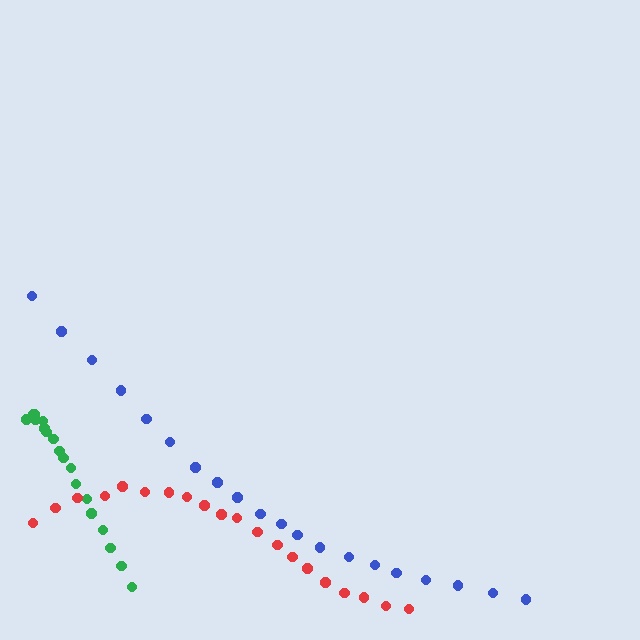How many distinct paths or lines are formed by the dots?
There are 3 distinct paths.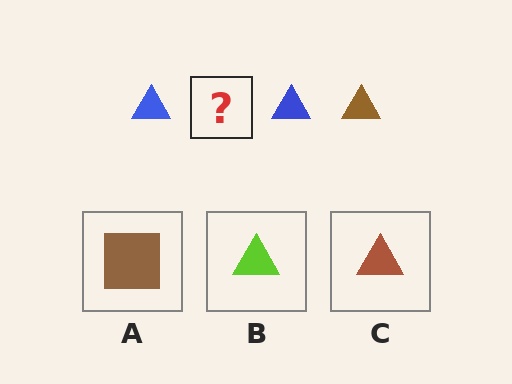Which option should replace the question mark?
Option C.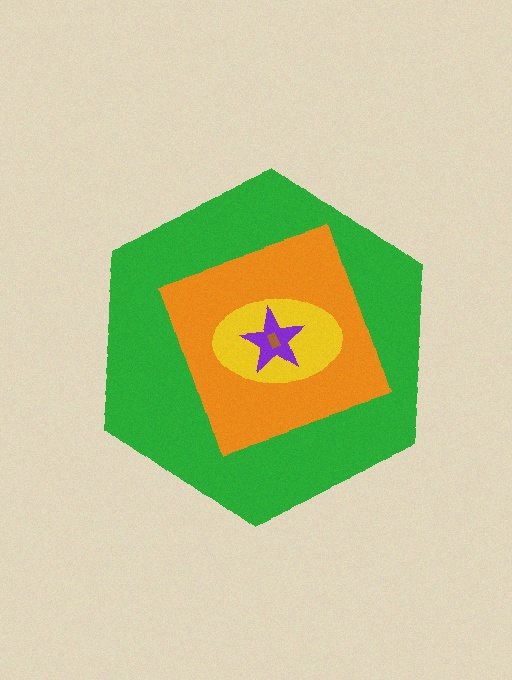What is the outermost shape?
The green hexagon.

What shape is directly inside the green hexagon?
The orange square.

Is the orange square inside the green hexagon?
Yes.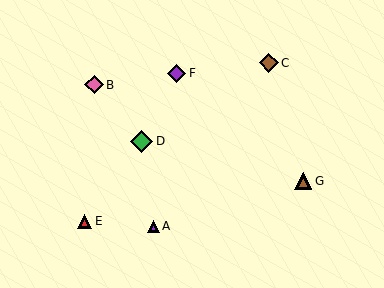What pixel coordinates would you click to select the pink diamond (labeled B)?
Click at (94, 85) to select the pink diamond B.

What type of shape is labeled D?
Shape D is a green diamond.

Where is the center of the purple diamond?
The center of the purple diamond is at (177, 73).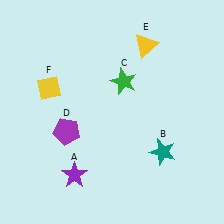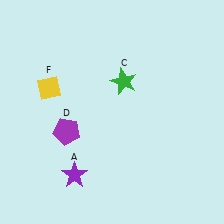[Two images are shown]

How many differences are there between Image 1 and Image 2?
There are 2 differences between the two images.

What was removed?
The yellow triangle (E), the teal star (B) were removed in Image 2.